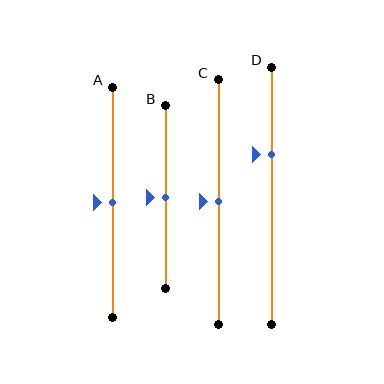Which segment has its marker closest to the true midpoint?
Segment A has its marker closest to the true midpoint.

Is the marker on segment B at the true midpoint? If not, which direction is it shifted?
Yes, the marker on segment B is at the true midpoint.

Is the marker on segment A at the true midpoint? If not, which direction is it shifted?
Yes, the marker on segment A is at the true midpoint.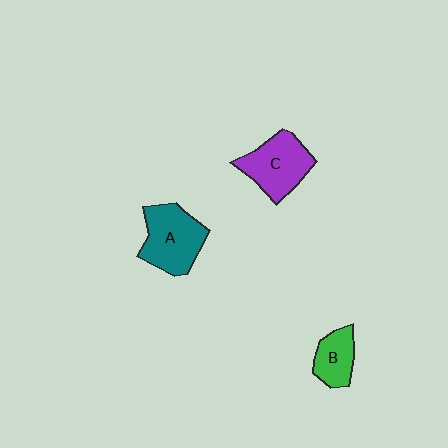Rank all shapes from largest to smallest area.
From largest to smallest: A (teal), C (purple), B (green).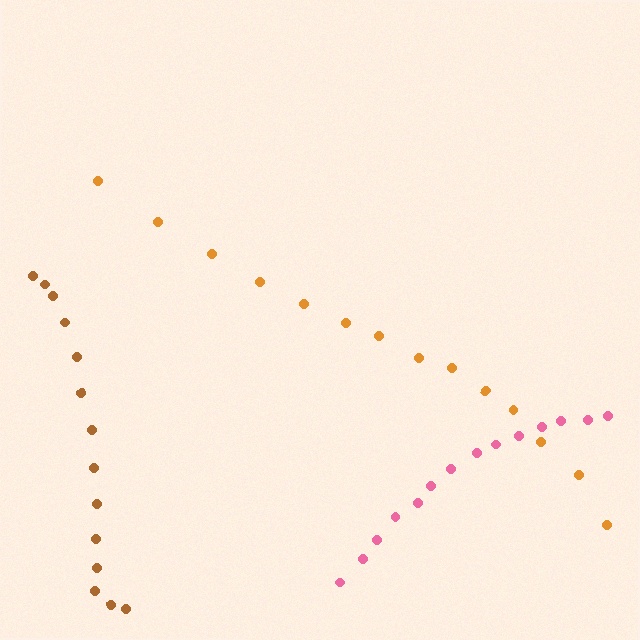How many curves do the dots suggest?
There are 3 distinct paths.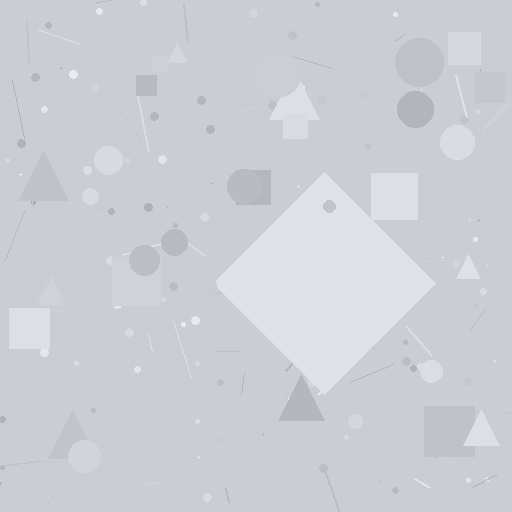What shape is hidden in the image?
A diamond is hidden in the image.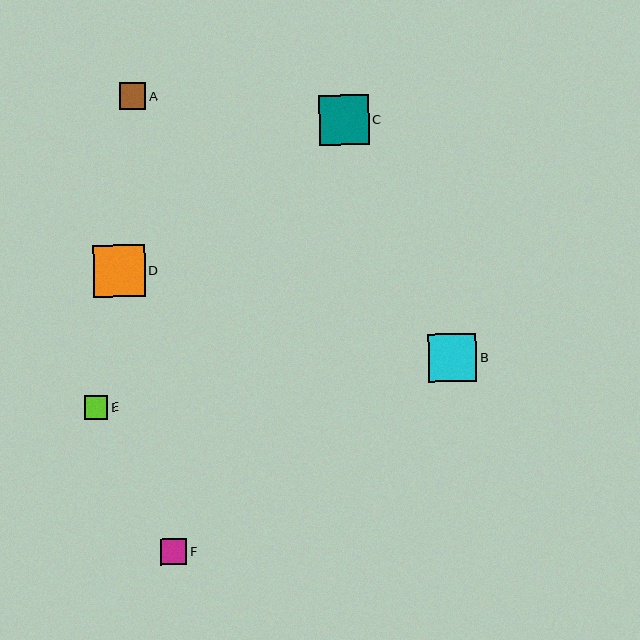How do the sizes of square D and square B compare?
Square D and square B are approximately the same size.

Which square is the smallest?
Square E is the smallest with a size of approximately 24 pixels.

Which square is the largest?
Square D is the largest with a size of approximately 51 pixels.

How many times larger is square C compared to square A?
Square C is approximately 1.9 times the size of square A.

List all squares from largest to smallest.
From largest to smallest: D, C, B, A, F, E.